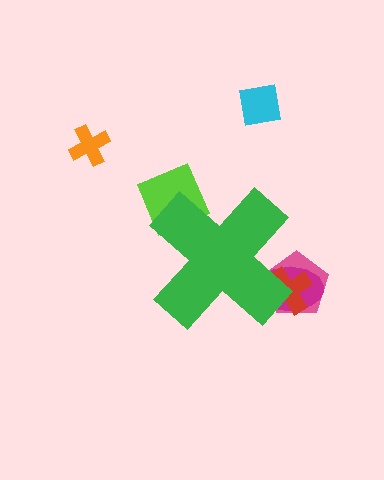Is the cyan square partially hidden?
No, the cyan square is fully visible.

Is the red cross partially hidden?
Yes, the red cross is partially hidden behind the green cross.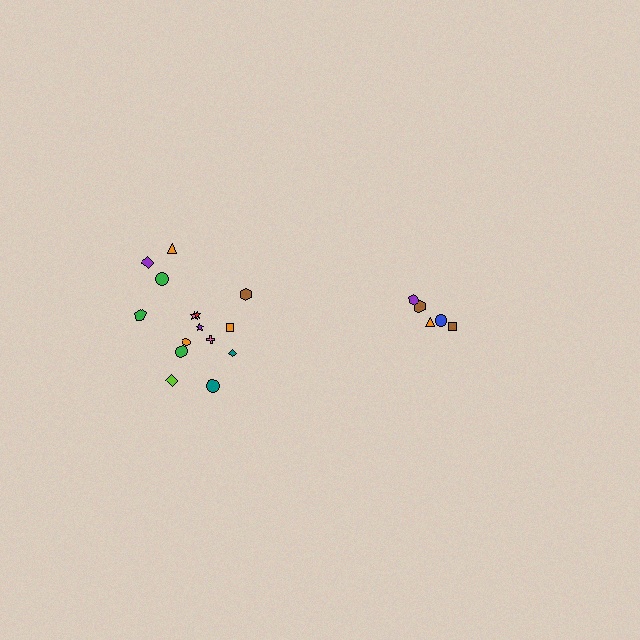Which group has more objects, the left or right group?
The left group.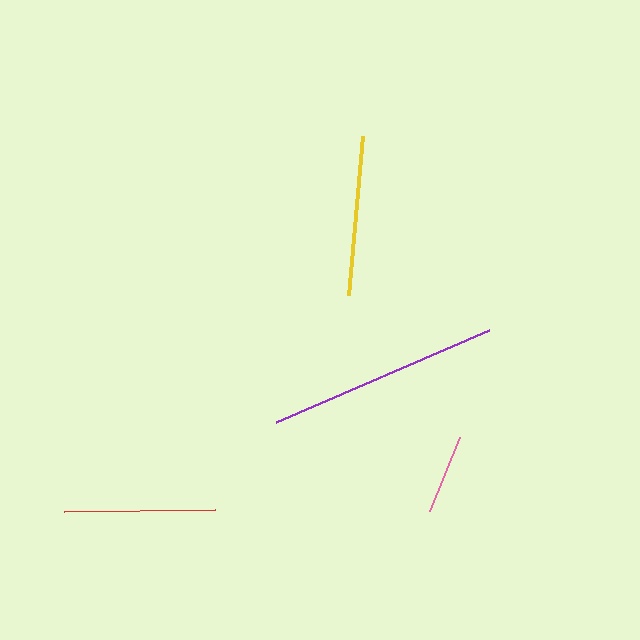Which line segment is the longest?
The purple line is the longest at approximately 232 pixels.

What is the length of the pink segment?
The pink segment is approximately 80 pixels long.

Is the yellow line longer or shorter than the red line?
The yellow line is longer than the red line.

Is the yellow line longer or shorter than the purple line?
The purple line is longer than the yellow line.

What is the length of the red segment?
The red segment is approximately 151 pixels long.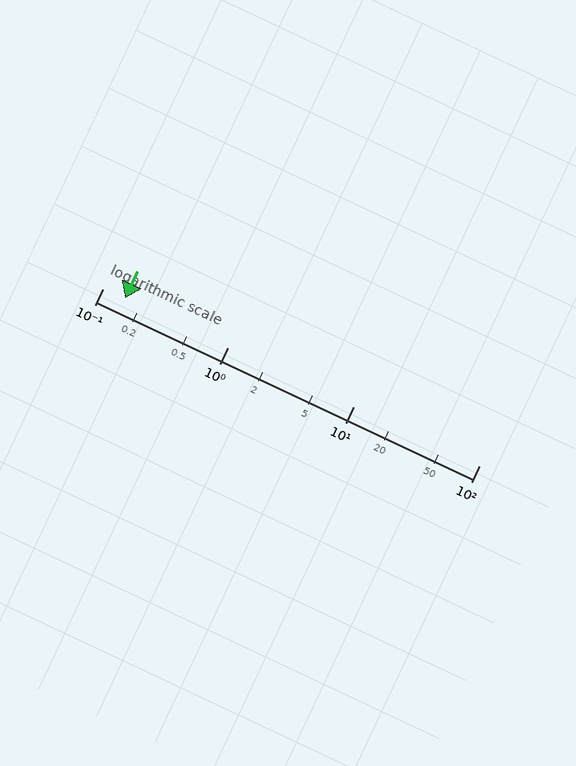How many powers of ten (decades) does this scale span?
The scale spans 3 decades, from 0.1 to 100.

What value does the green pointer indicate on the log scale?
The pointer indicates approximately 0.15.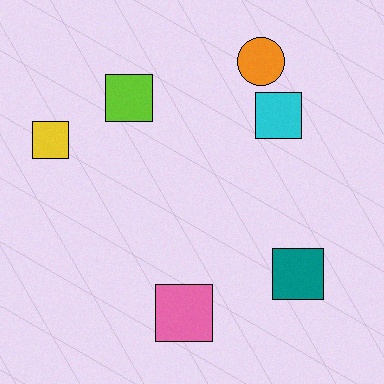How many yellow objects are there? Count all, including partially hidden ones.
There is 1 yellow object.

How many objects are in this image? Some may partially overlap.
There are 6 objects.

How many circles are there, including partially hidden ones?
There is 1 circle.